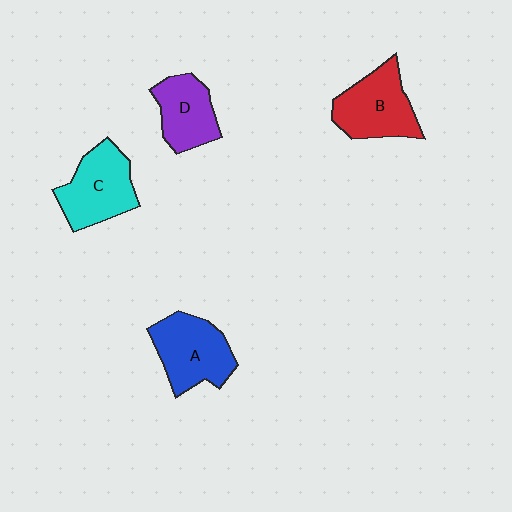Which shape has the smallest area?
Shape D (purple).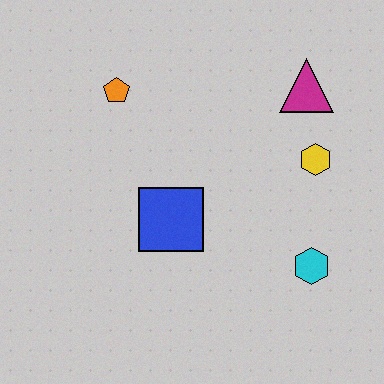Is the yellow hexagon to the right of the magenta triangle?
Yes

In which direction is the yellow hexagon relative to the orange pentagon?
The yellow hexagon is to the right of the orange pentagon.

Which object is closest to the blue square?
The orange pentagon is closest to the blue square.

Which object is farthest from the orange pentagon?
The cyan hexagon is farthest from the orange pentagon.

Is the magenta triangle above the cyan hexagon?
Yes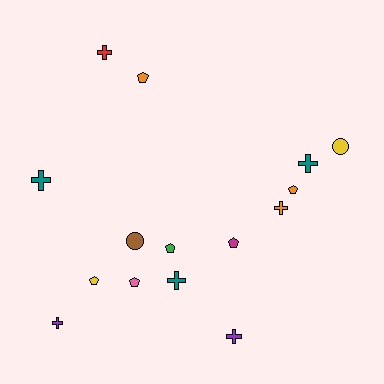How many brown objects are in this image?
There is 1 brown object.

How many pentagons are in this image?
There are 6 pentagons.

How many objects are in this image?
There are 15 objects.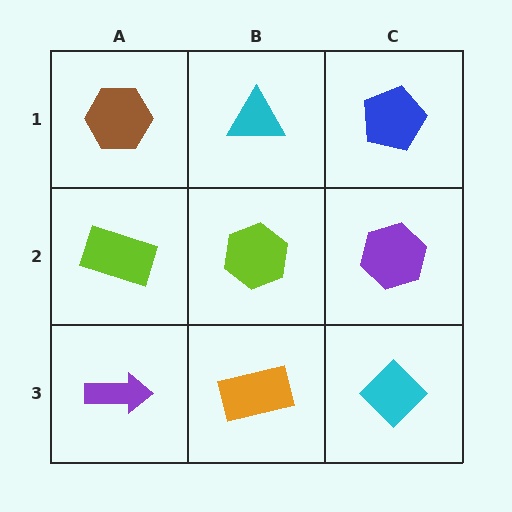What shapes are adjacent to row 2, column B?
A cyan triangle (row 1, column B), an orange rectangle (row 3, column B), a lime rectangle (row 2, column A), a purple hexagon (row 2, column C).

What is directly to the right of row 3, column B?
A cyan diamond.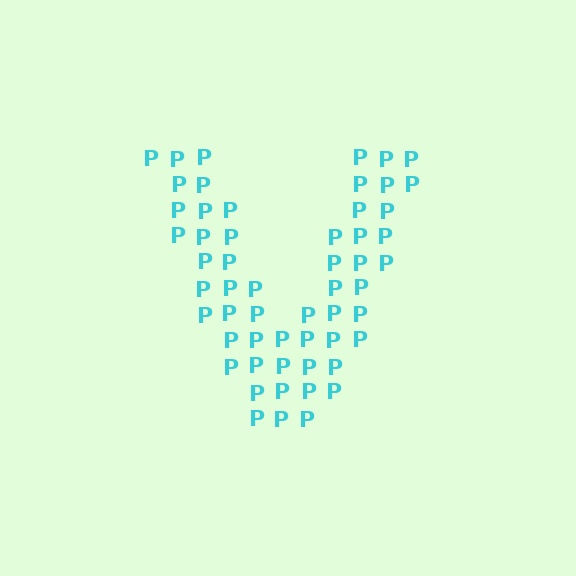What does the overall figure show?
The overall figure shows the letter V.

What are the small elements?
The small elements are letter P's.